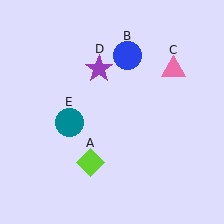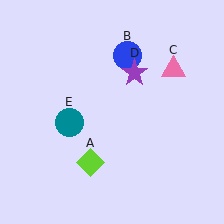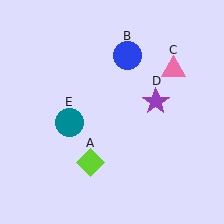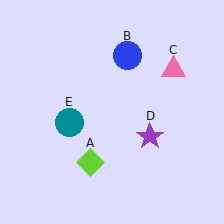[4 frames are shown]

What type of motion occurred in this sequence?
The purple star (object D) rotated clockwise around the center of the scene.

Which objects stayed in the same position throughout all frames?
Lime diamond (object A) and blue circle (object B) and pink triangle (object C) and teal circle (object E) remained stationary.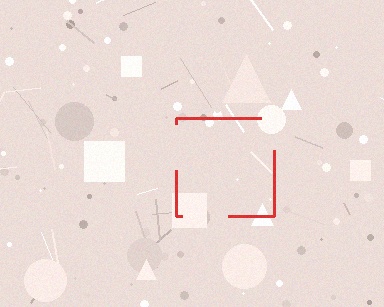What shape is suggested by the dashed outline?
The dashed outline suggests a square.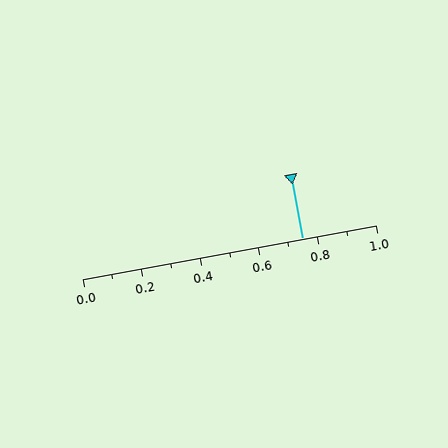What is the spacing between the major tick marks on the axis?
The major ticks are spaced 0.2 apart.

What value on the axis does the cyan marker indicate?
The marker indicates approximately 0.75.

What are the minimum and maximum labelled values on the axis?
The axis runs from 0.0 to 1.0.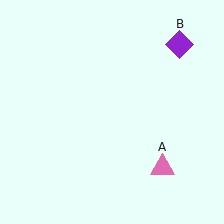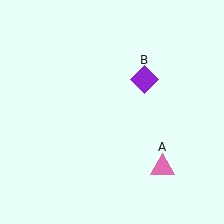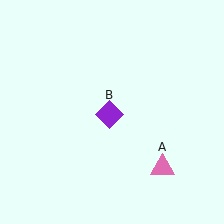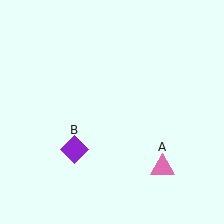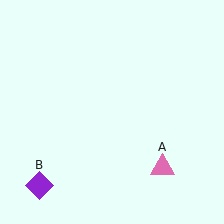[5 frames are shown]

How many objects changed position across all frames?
1 object changed position: purple diamond (object B).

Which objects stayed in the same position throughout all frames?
Pink triangle (object A) remained stationary.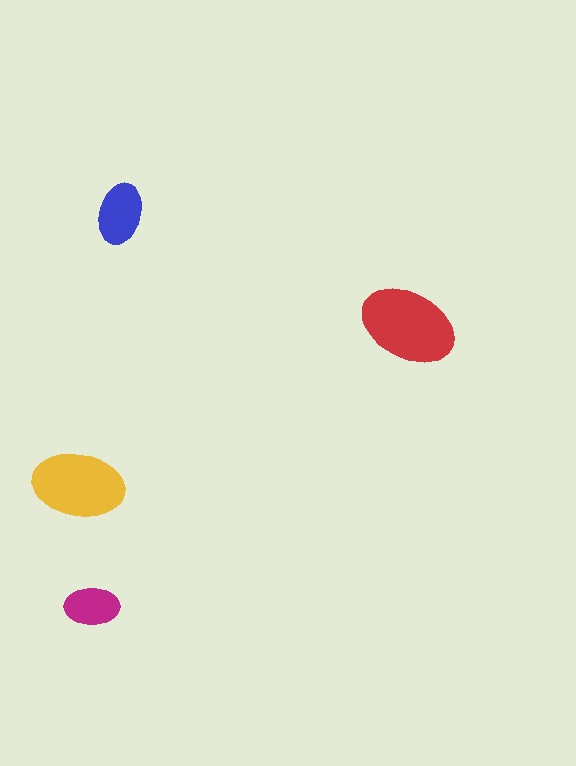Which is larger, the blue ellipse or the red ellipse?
The red one.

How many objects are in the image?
There are 4 objects in the image.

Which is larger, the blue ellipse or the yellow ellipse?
The yellow one.